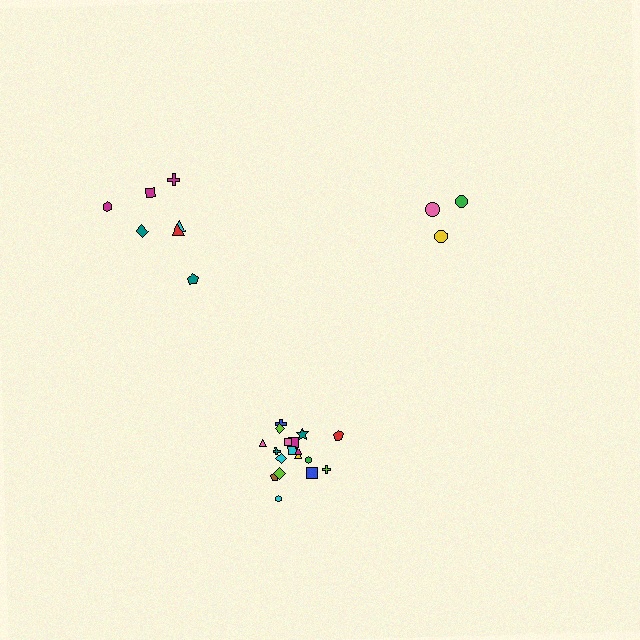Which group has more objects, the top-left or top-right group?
The top-left group.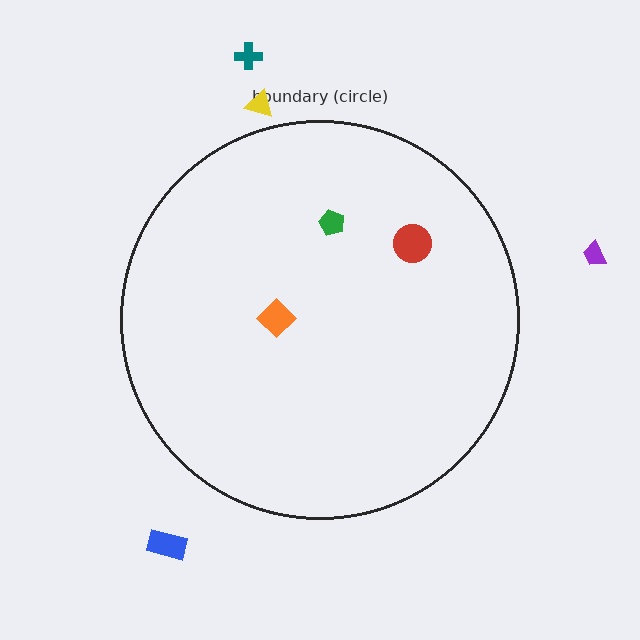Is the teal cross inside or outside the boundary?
Outside.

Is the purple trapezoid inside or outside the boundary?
Outside.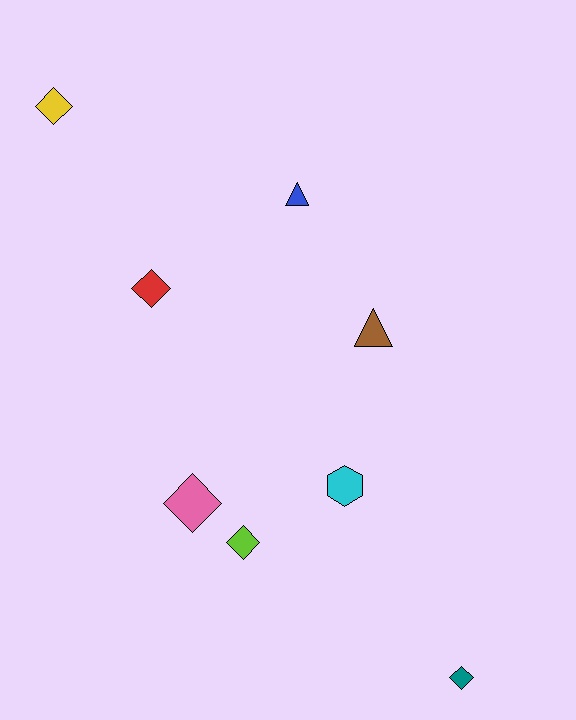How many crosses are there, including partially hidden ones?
There are no crosses.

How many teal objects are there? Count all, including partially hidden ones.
There is 1 teal object.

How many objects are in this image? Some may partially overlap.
There are 8 objects.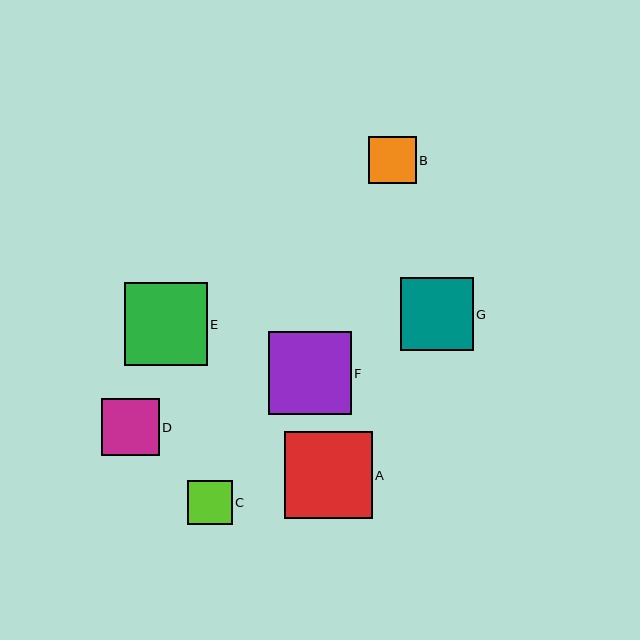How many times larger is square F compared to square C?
Square F is approximately 1.9 times the size of square C.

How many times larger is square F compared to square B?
Square F is approximately 1.8 times the size of square B.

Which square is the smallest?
Square C is the smallest with a size of approximately 44 pixels.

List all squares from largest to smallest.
From largest to smallest: A, F, E, G, D, B, C.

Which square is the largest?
Square A is the largest with a size of approximately 88 pixels.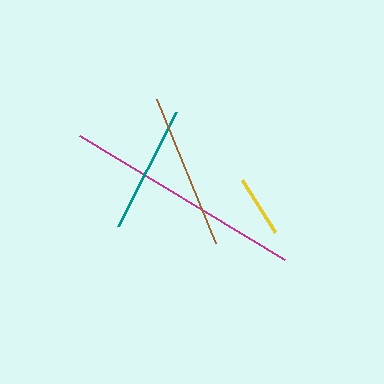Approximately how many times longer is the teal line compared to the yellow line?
The teal line is approximately 2.1 times the length of the yellow line.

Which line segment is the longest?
The magenta line is the longest at approximately 240 pixels.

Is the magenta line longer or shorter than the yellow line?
The magenta line is longer than the yellow line.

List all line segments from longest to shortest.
From longest to shortest: magenta, brown, teal, yellow.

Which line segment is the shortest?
The yellow line is the shortest at approximately 62 pixels.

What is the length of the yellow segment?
The yellow segment is approximately 62 pixels long.